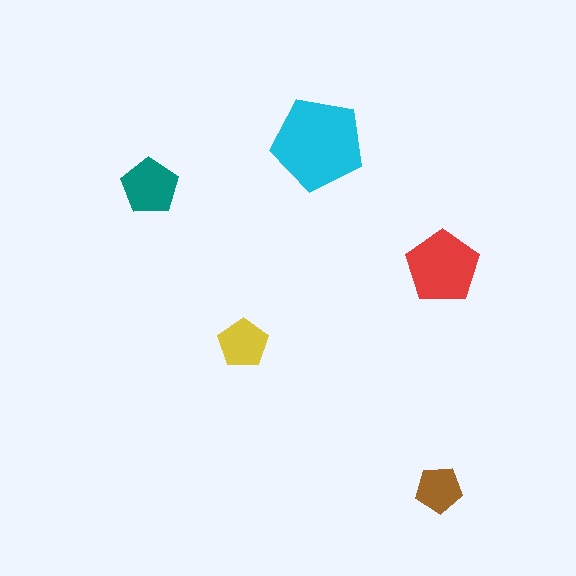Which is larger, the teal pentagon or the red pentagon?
The red one.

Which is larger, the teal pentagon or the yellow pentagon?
The teal one.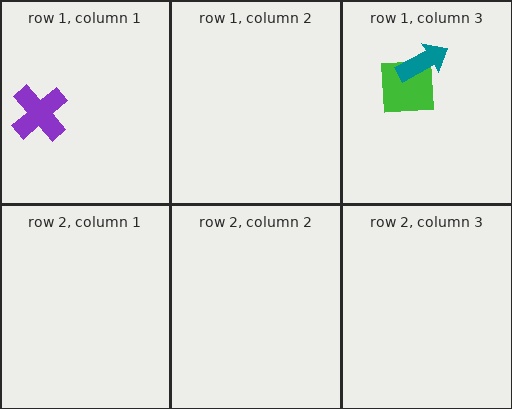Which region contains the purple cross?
The row 1, column 1 region.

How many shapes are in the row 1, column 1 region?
1.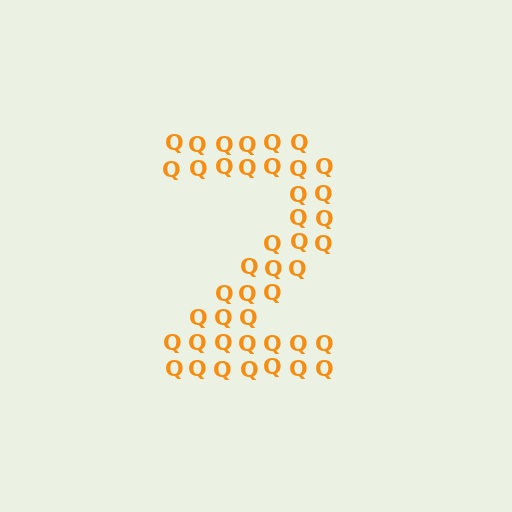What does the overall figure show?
The overall figure shows the digit 2.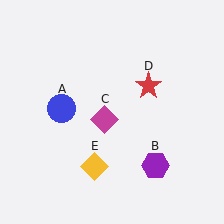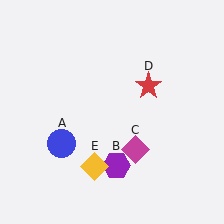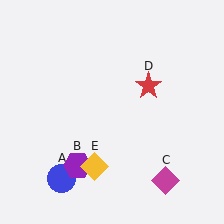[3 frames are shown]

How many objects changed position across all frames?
3 objects changed position: blue circle (object A), purple hexagon (object B), magenta diamond (object C).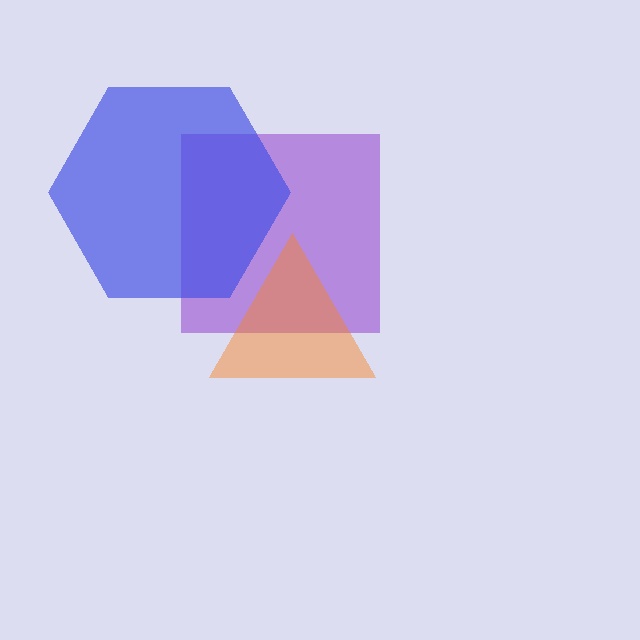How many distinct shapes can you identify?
There are 3 distinct shapes: a purple square, an orange triangle, a blue hexagon.